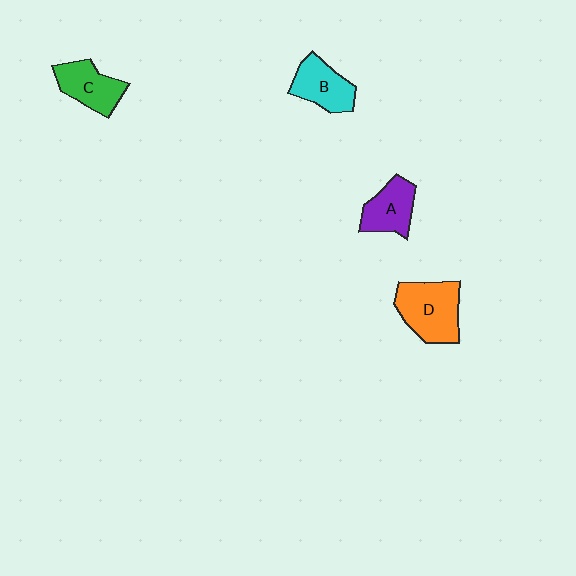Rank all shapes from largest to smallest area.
From largest to smallest: D (orange), C (green), B (cyan), A (purple).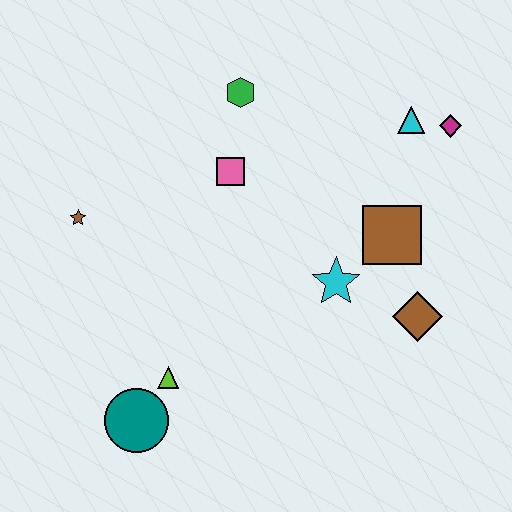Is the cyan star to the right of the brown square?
No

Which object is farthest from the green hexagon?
The teal circle is farthest from the green hexagon.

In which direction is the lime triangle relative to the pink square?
The lime triangle is below the pink square.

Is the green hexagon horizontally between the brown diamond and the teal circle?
Yes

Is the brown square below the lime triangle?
No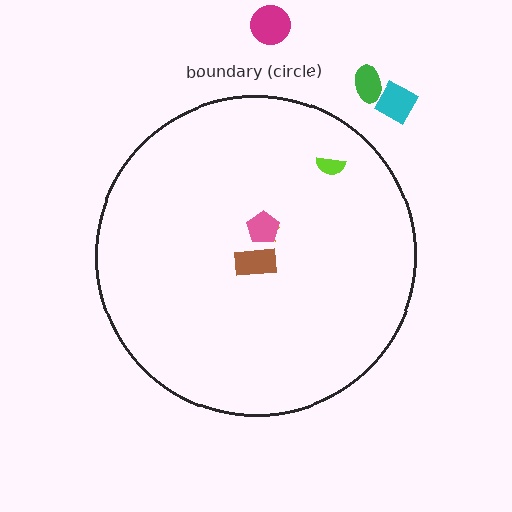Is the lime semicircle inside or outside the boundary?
Inside.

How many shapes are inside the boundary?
4 inside, 3 outside.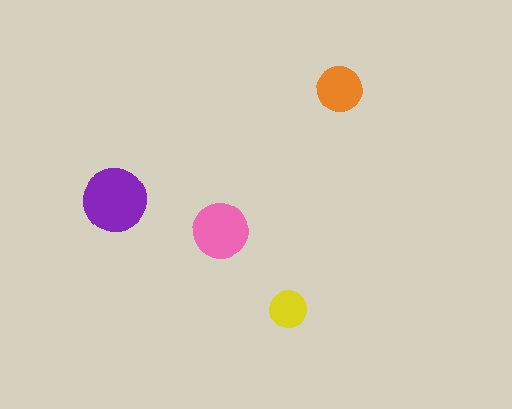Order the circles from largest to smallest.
the purple one, the pink one, the orange one, the yellow one.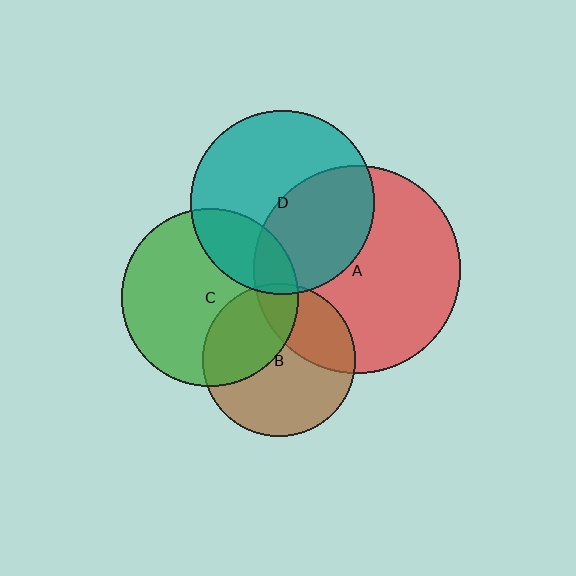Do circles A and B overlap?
Yes.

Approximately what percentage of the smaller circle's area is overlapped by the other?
Approximately 30%.